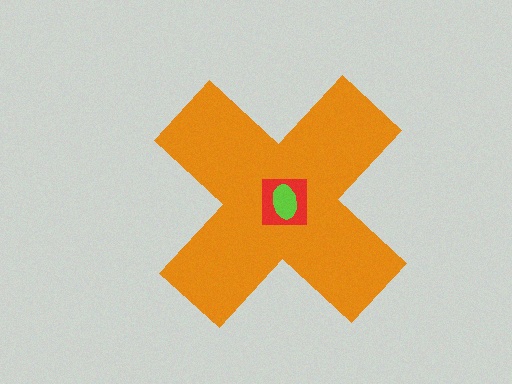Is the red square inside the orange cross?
Yes.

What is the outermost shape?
The orange cross.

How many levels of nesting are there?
3.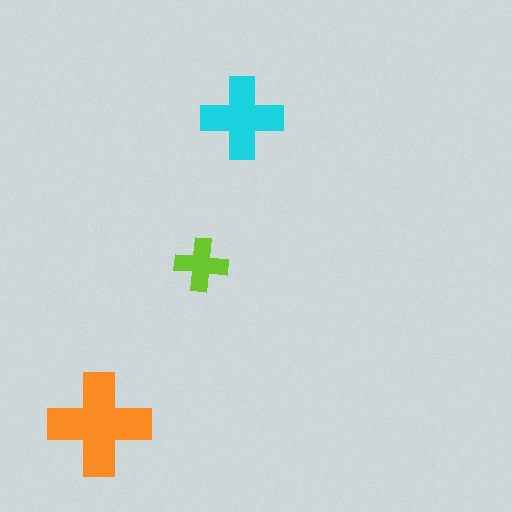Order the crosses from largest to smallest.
the orange one, the cyan one, the lime one.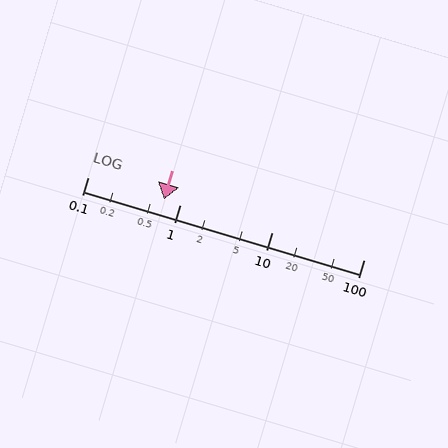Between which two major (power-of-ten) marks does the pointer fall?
The pointer is between 0.1 and 1.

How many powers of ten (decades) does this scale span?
The scale spans 3 decades, from 0.1 to 100.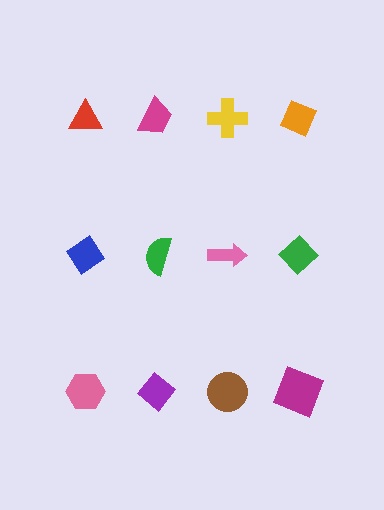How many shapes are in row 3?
4 shapes.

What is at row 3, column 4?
A magenta square.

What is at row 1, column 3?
A yellow cross.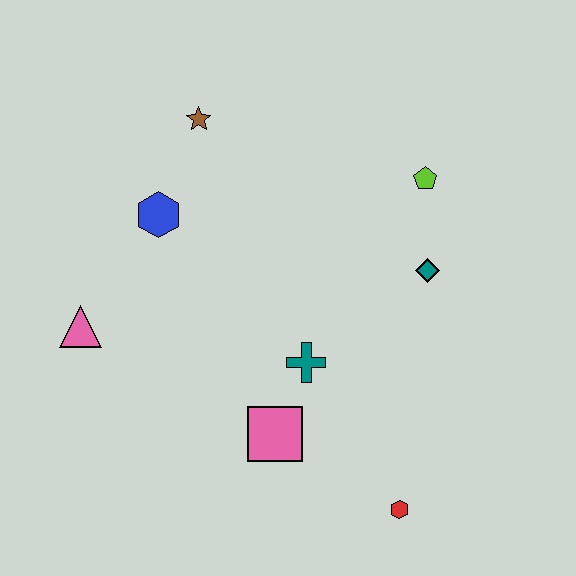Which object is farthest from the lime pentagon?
The pink triangle is farthest from the lime pentagon.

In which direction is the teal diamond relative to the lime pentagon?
The teal diamond is below the lime pentagon.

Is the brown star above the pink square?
Yes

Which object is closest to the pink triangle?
The blue hexagon is closest to the pink triangle.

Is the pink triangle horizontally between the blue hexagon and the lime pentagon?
No